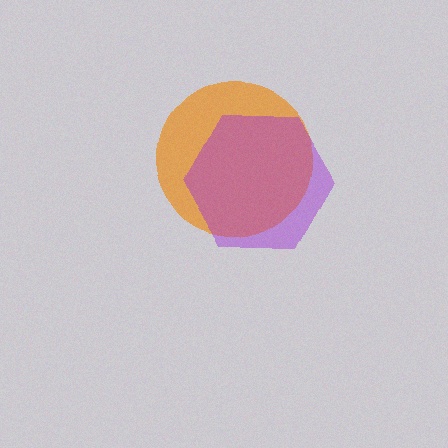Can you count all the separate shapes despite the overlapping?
Yes, there are 2 separate shapes.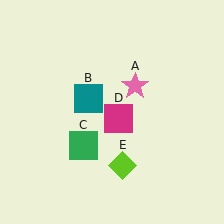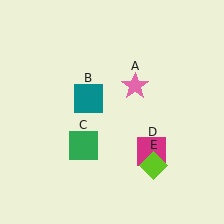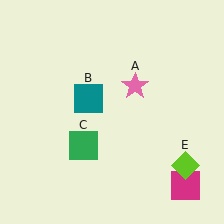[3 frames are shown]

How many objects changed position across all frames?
2 objects changed position: magenta square (object D), lime diamond (object E).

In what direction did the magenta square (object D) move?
The magenta square (object D) moved down and to the right.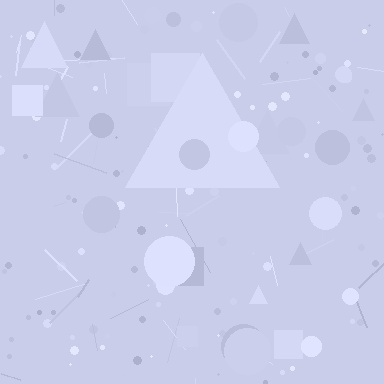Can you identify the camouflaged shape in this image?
The camouflaged shape is a triangle.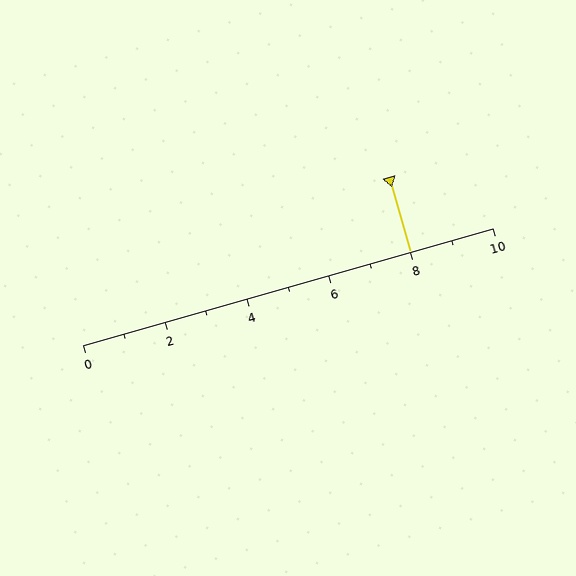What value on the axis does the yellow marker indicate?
The marker indicates approximately 8.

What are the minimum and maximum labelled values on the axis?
The axis runs from 0 to 10.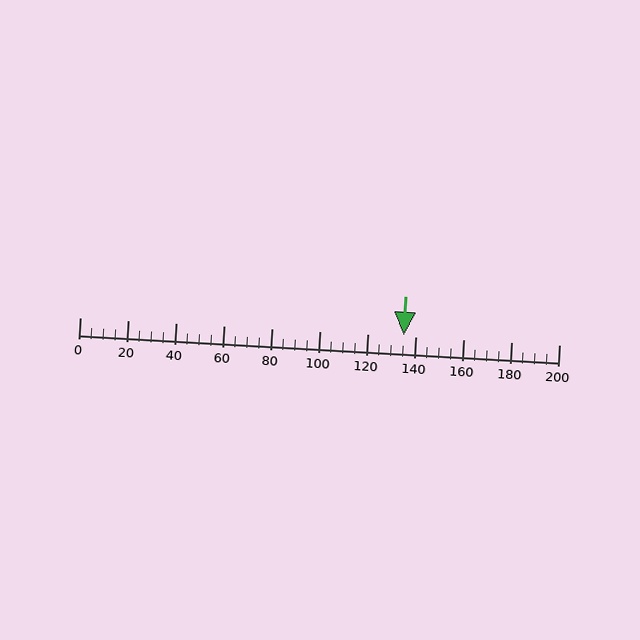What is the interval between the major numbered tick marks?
The major tick marks are spaced 20 units apart.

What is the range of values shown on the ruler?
The ruler shows values from 0 to 200.